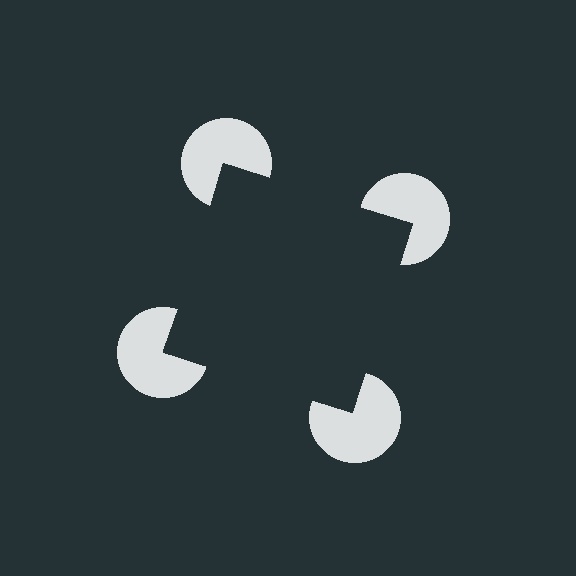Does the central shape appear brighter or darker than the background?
It typically appears slightly darker than the background, even though no actual brightness change is drawn.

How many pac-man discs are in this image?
There are 4 — one at each vertex of the illusory square.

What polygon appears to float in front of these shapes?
An illusory square — its edges are inferred from the aligned wedge cuts in the pac-man discs, not physically drawn.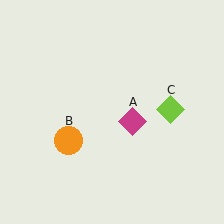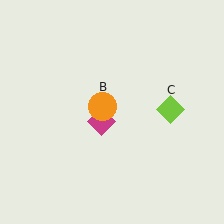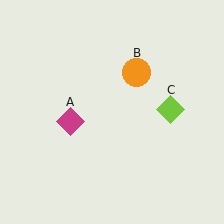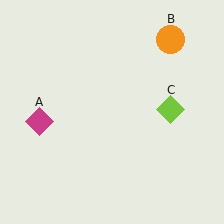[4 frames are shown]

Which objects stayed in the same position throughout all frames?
Lime diamond (object C) remained stationary.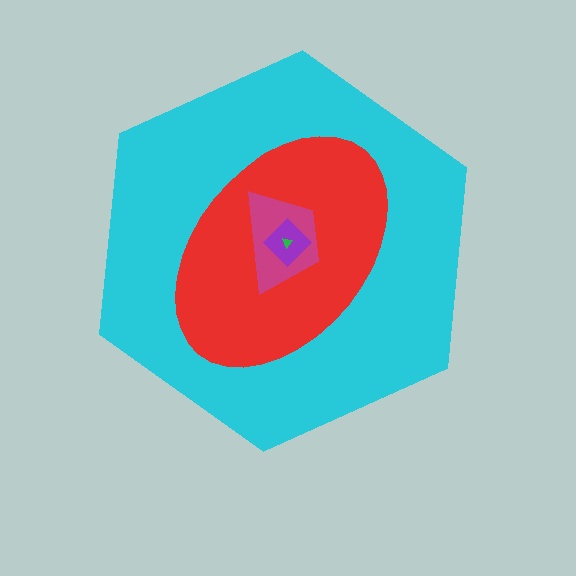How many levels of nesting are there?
5.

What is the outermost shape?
The cyan hexagon.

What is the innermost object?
The green triangle.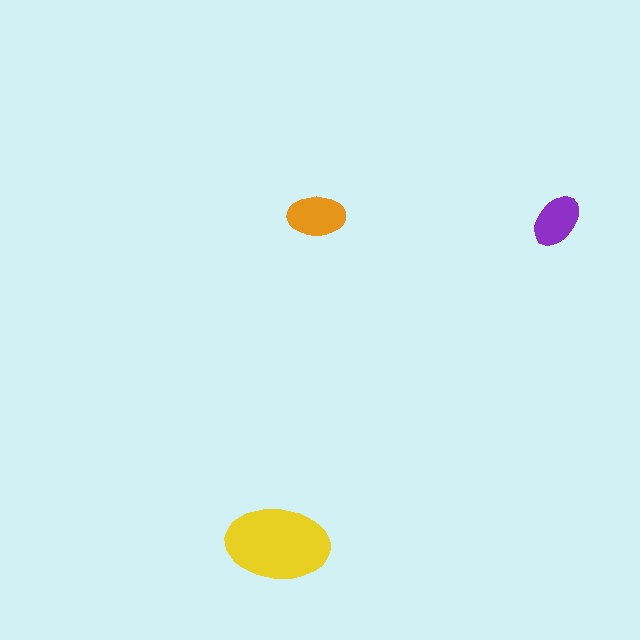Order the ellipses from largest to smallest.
the yellow one, the orange one, the purple one.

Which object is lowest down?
The yellow ellipse is bottommost.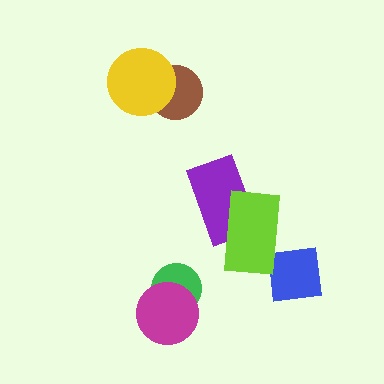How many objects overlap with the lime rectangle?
2 objects overlap with the lime rectangle.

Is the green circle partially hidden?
Yes, it is partially covered by another shape.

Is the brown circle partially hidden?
Yes, it is partially covered by another shape.